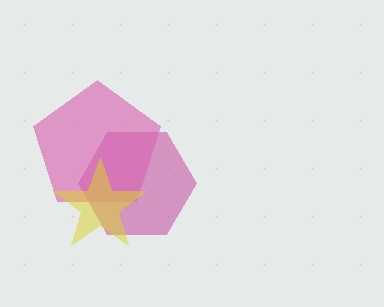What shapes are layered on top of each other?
The layered shapes are: a magenta hexagon, a pink pentagon, a yellow star.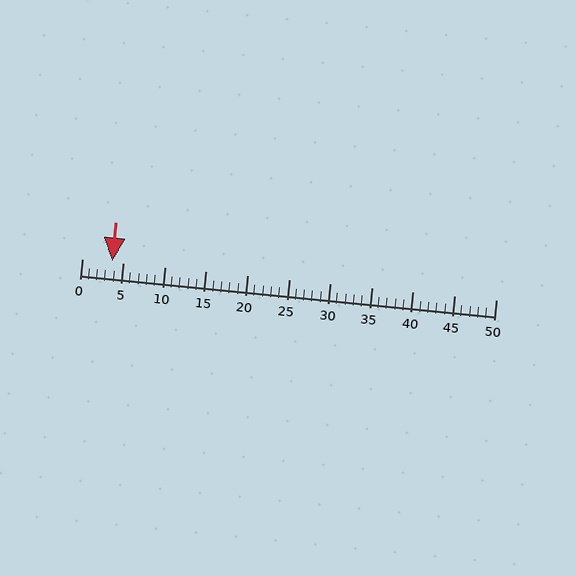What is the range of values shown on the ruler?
The ruler shows values from 0 to 50.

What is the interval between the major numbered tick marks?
The major tick marks are spaced 5 units apart.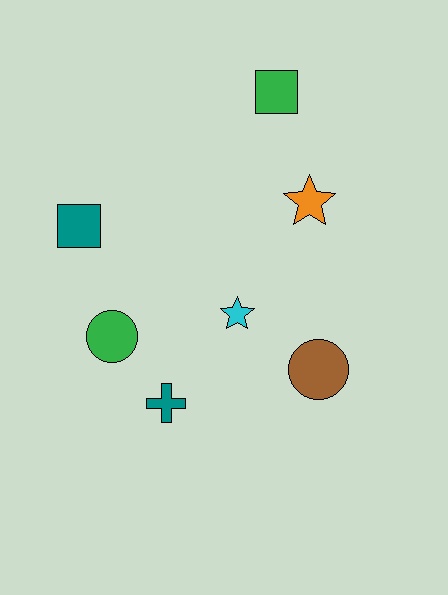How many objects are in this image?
There are 7 objects.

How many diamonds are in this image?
There are no diamonds.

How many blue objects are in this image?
There are no blue objects.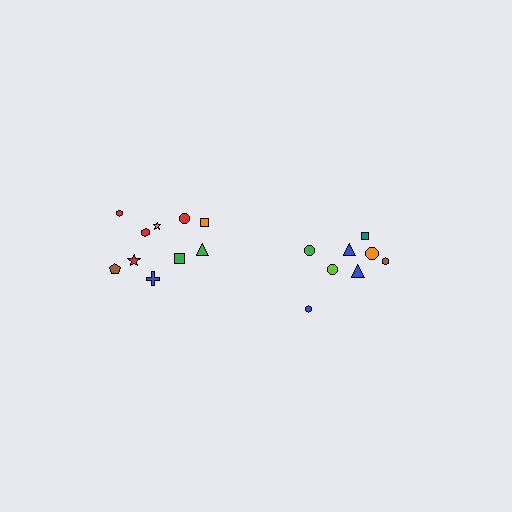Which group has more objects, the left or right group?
The left group.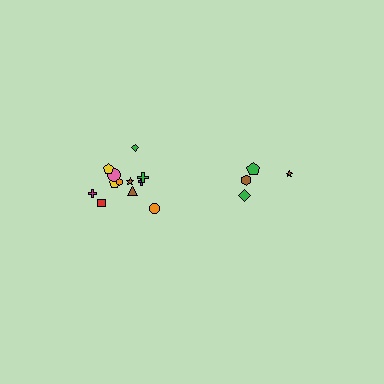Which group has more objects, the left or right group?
The left group.